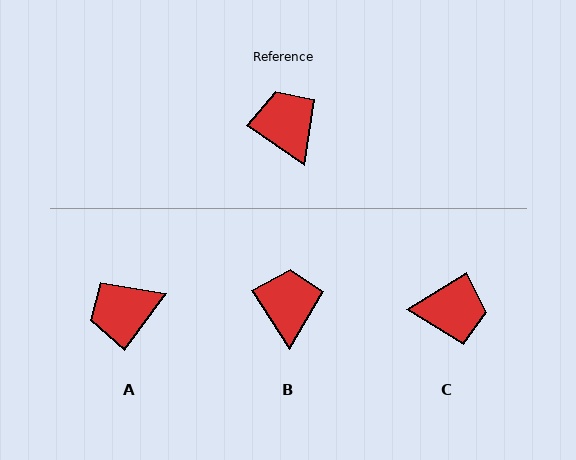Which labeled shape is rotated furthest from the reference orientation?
C, about 113 degrees away.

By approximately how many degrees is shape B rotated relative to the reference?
Approximately 22 degrees clockwise.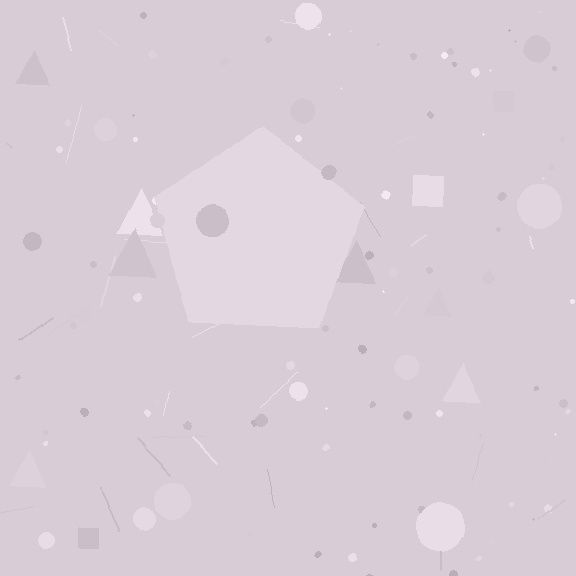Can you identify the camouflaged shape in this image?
The camouflaged shape is a pentagon.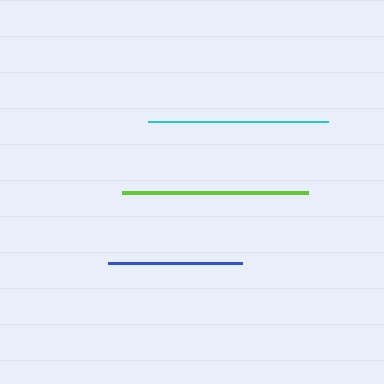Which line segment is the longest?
The lime line is the longest at approximately 186 pixels.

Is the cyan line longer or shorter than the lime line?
The lime line is longer than the cyan line.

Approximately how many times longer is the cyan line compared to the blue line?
The cyan line is approximately 1.3 times the length of the blue line.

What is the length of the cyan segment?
The cyan segment is approximately 180 pixels long.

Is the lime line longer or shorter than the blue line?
The lime line is longer than the blue line.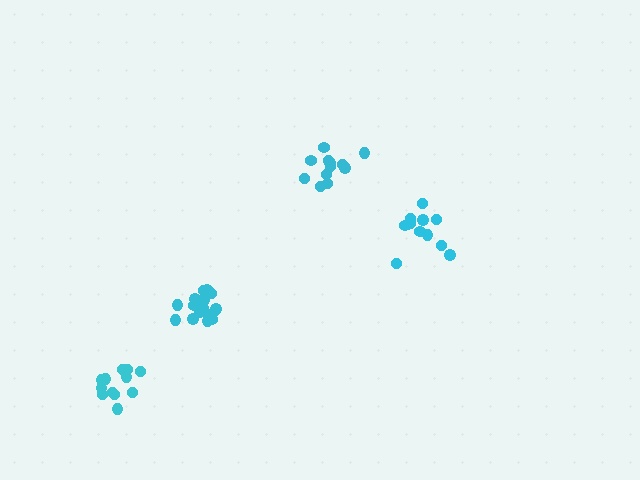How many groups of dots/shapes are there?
There are 4 groups.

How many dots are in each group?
Group 1: 12 dots, Group 2: 12 dots, Group 3: 18 dots, Group 4: 12 dots (54 total).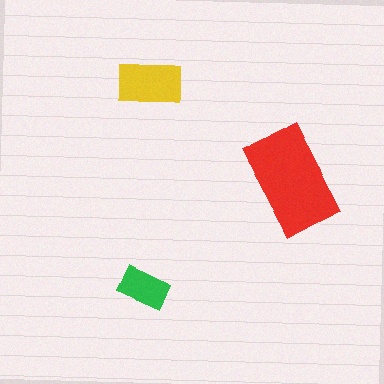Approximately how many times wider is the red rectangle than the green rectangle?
About 2 times wider.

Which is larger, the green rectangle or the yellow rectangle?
The yellow one.